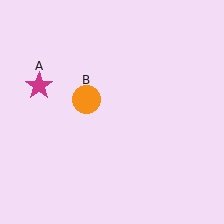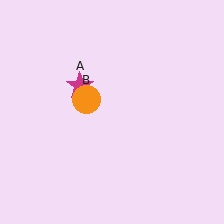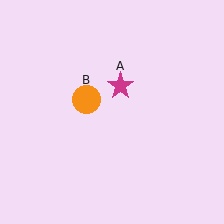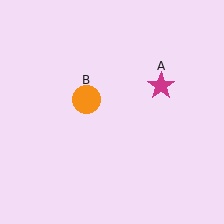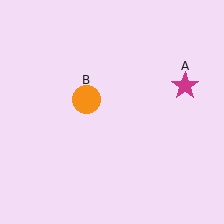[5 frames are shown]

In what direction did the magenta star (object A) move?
The magenta star (object A) moved right.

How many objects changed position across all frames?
1 object changed position: magenta star (object A).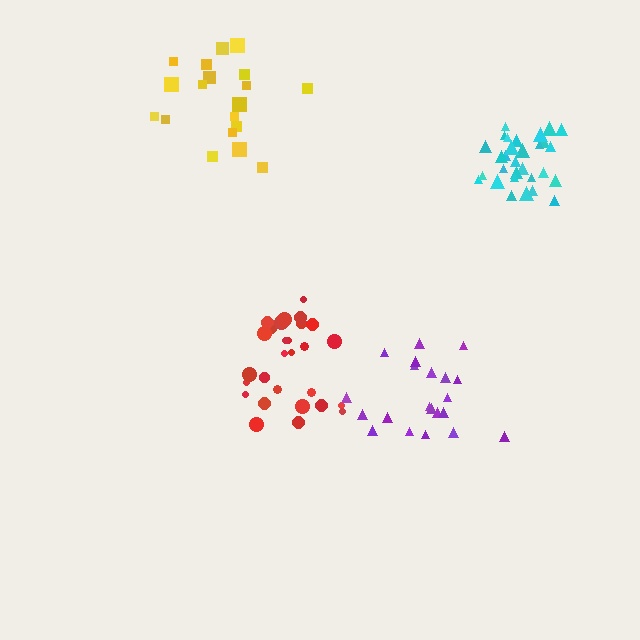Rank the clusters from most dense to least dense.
cyan, yellow, purple, red.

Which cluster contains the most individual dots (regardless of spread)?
Cyan (30).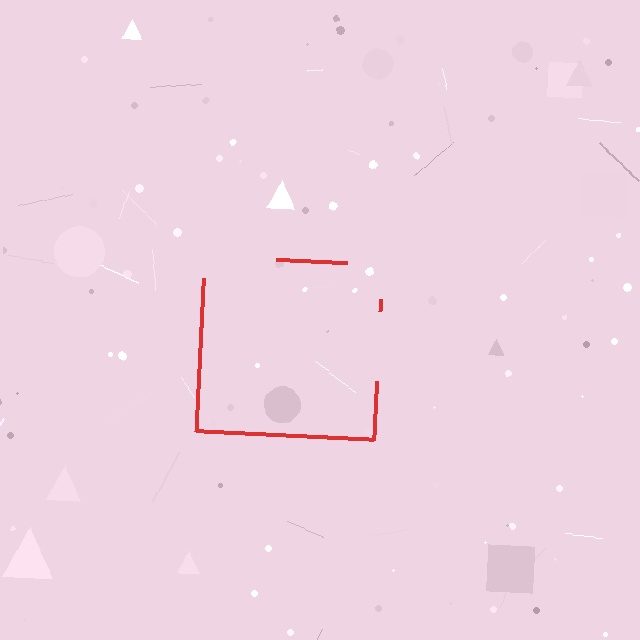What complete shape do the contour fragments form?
The contour fragments form a square.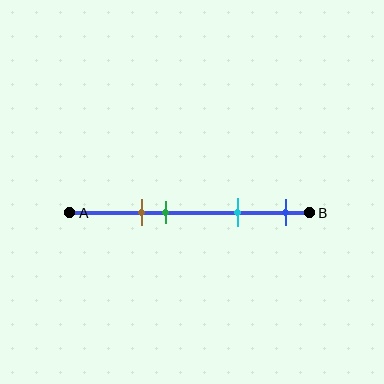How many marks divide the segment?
There are 4 marks dividing the segment.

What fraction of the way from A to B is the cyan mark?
The cyan mark is approximately 70% (0.7) of the way from A to B.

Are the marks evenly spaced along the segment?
No, the marks are not evenly spaced.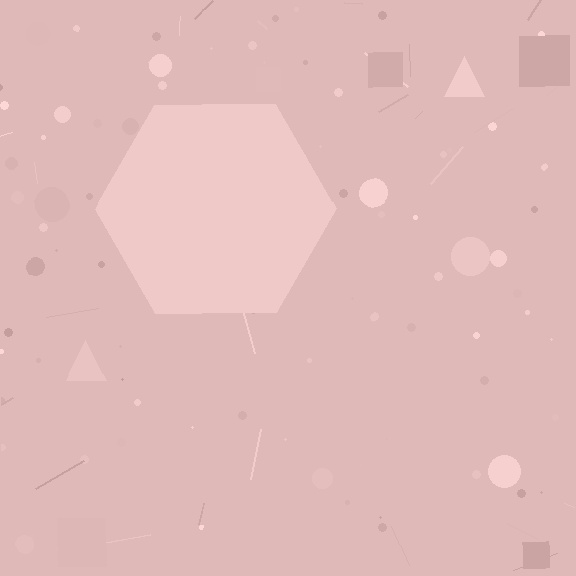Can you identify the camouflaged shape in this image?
The camouflaged shape is a hexagon.